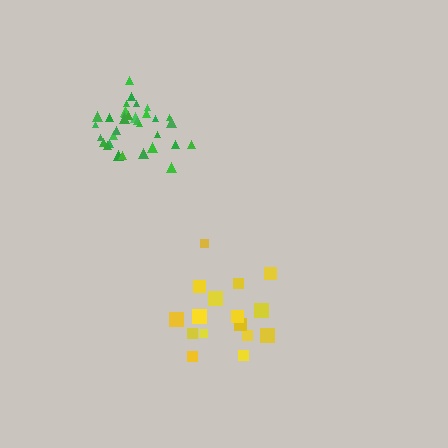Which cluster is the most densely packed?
Green.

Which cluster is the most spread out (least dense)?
Yellow.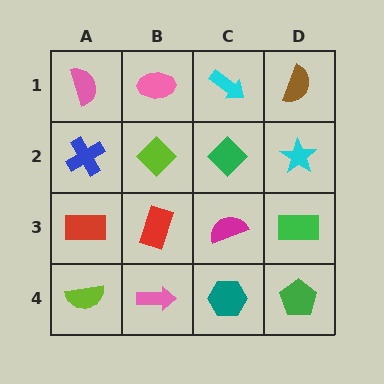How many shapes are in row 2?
4 shapes.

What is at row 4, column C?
A teal hexagon.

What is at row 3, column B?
A red rectangle.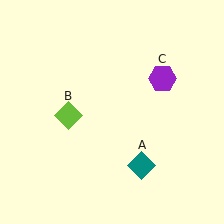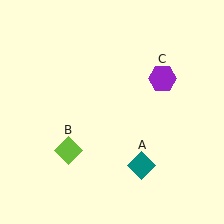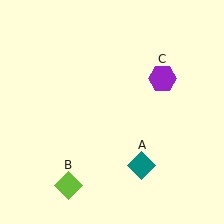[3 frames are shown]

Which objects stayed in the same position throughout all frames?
Teal diamond (object A) and purple hexagon (object C) remained stationary.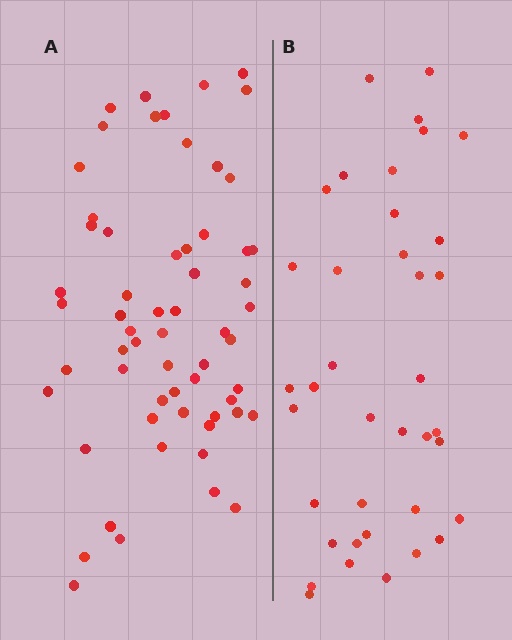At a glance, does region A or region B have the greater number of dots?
Region A (the left region) has more dots.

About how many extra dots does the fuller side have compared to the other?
Region A has approximately 20 more dots than region B.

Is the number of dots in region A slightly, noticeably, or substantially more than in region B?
Region A has substantially more. The ratio is roughly 1.6 to 1.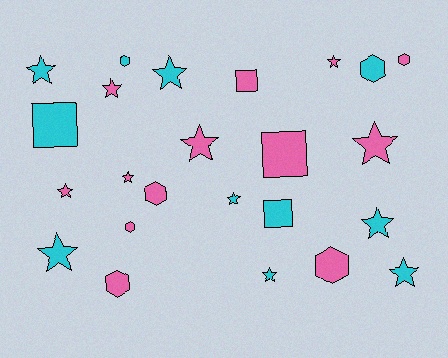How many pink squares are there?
There are 2 pink squares.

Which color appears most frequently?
Pink, with 13 objects.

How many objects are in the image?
There are 24 objects.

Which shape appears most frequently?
Star, with 13 objects.